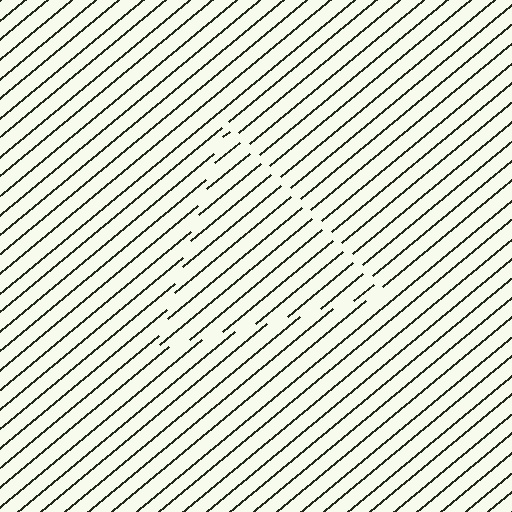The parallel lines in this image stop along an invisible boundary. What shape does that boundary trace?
An illusory triangle. The interior of the shape contains the same grating, shifted by half a period — the contour is defined by the phase discontinuity where line-ends from the inner and outer gratings abut.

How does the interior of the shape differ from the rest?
The interior of the shape contains the same grating, shifted by half a period — the contour is defined by the phase discontinuity where line-ends from the inner and outer gratings abut.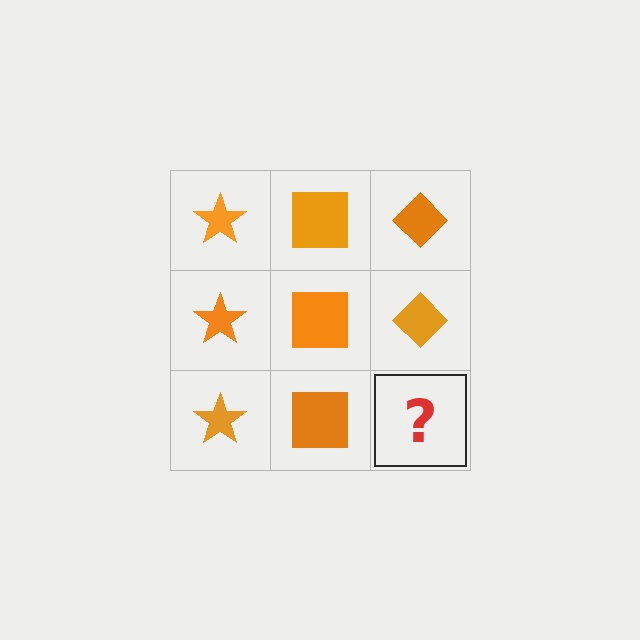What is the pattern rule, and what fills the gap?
The rule is that each column has a consistent shape. The gap should be filled with an orange diamond.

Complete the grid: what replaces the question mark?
The question mark should be replaced with an orange diamond.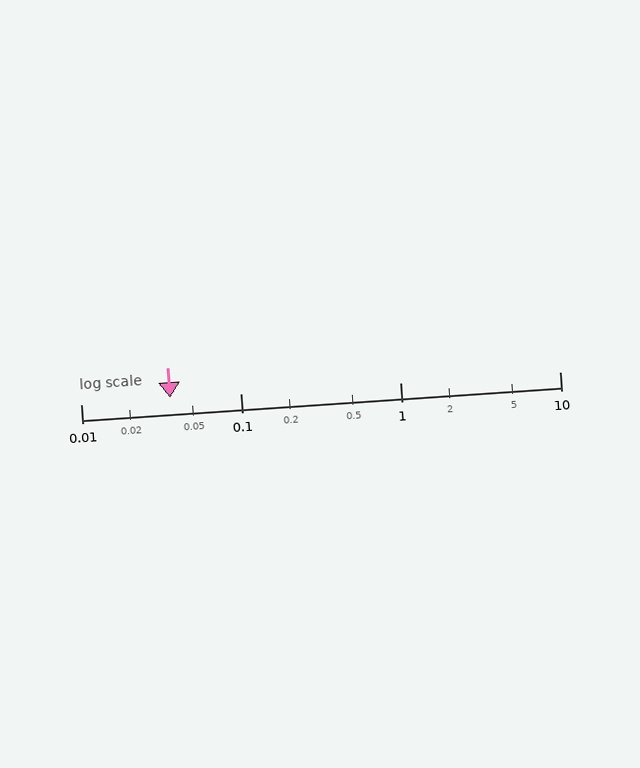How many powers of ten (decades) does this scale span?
The scale spans 3 decades, from 0.01 to 10.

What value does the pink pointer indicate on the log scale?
The pointer indicates approximately 0.036.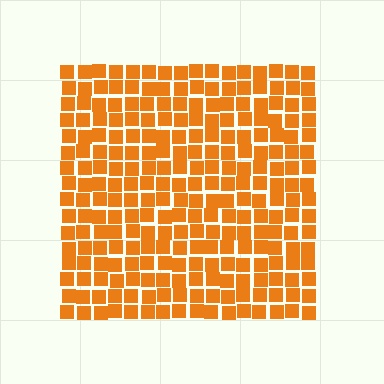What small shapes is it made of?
It is made of small squares.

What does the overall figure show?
The overall figure shows a square.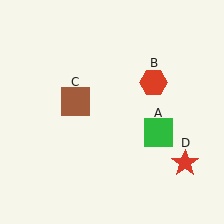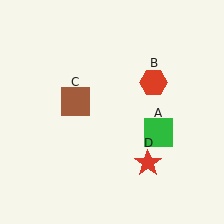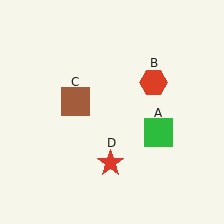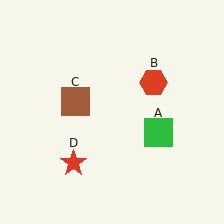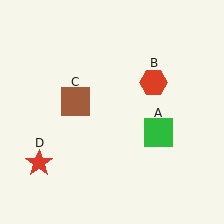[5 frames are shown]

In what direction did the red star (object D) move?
The red star (object D) moved left.